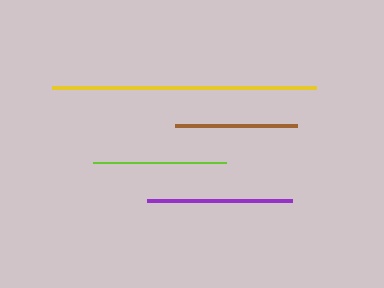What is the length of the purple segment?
The purple segment is approximately 146 pixels long.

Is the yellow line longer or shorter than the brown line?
The yellow line is longer than the brown line.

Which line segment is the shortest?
The brown line is the shortest at approximately 122 pixels.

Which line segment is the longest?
The yellow line is the longest at approximately 264 pixels.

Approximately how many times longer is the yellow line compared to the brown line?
The yellow line is approximately 2.2 times the length of the brown line.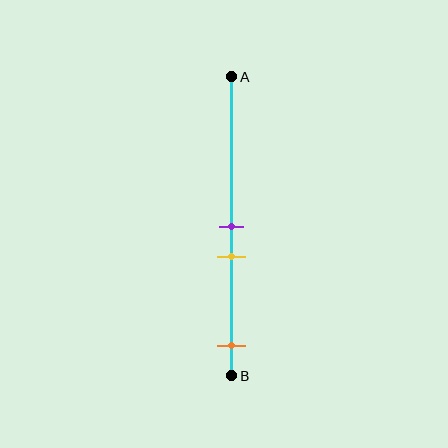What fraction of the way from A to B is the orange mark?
The orange mark is approximately 90% (0.9) of the way from A to B.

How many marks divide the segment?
There are 3 marks dividing the segment.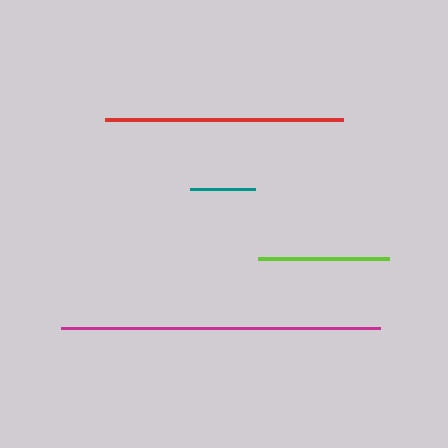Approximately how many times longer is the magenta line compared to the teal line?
The magenta line is approximately 5.0 times the length of the teal line.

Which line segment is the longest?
The magenta line is the longest at approximately 320 pixels.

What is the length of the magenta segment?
The magenta segment is approximately 320 pixels long.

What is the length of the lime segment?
The lime segment is approximately 131 pixels long.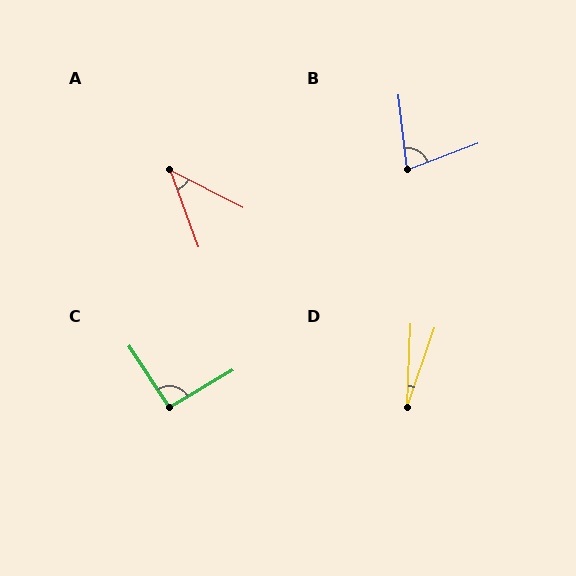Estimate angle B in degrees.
Approximately 76 degrees.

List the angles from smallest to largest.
D (17°), A (43°), B (76°), C (93°).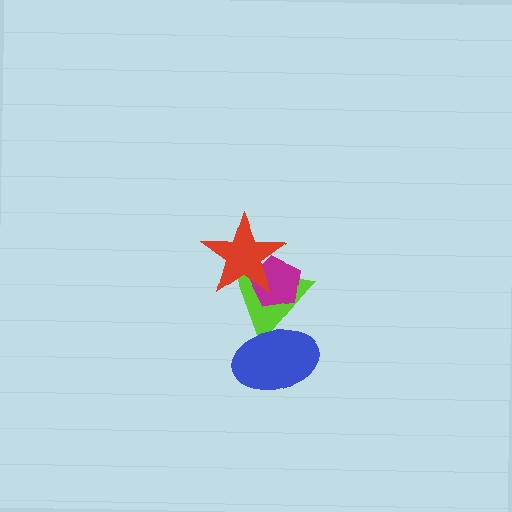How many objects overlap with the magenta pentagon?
2 objects overlap with the magenta pentagon.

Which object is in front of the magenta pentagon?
The red star is in front of the magenta pentagon.